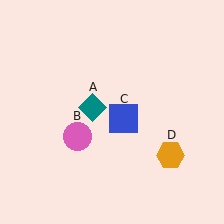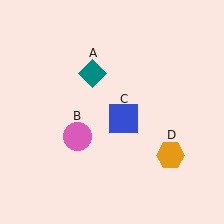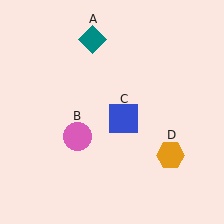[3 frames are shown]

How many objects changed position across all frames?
1 object changed position: teal diamond (object A).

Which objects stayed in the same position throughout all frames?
Pink circle (object B) and blue square (object C) and orange hexagon (object D) remained stationary.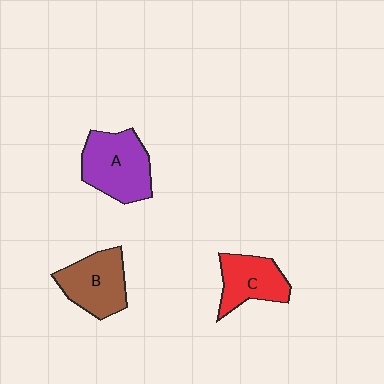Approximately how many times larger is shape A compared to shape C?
Approximately 1.3 times.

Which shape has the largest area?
Shape A (purple).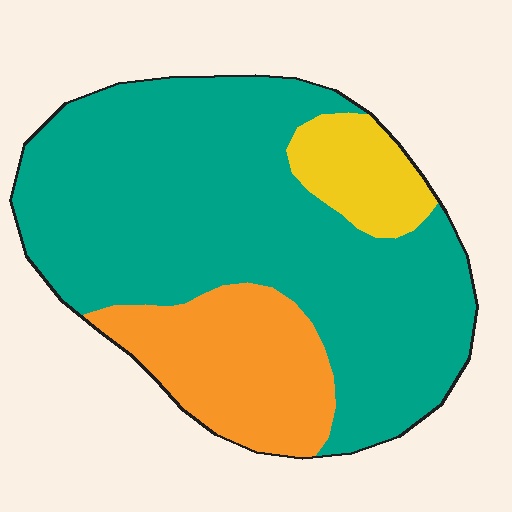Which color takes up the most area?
Teal, at roughly 70%.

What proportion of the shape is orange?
Orange takes up about one fifth (1/5) of the shape.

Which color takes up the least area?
Yellow, at roughly 10%.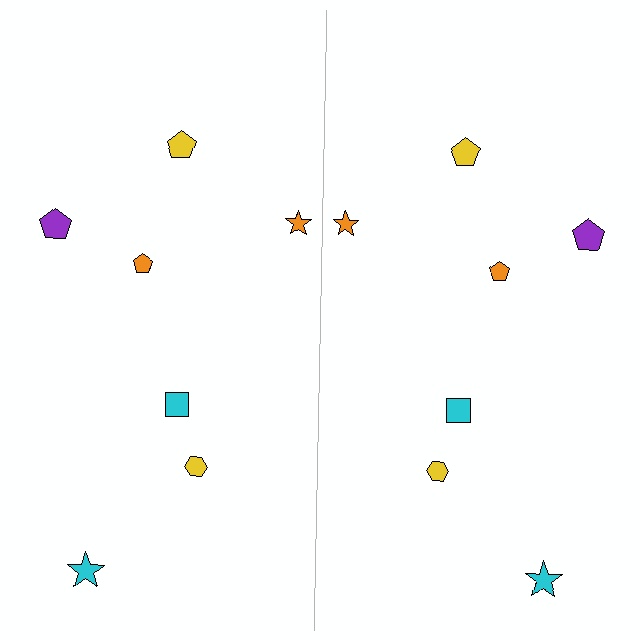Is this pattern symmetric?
Yes, this pattern has bilateral (reflection) symmetry.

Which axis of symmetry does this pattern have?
The pattern has a vertical axis of symmetry running through the center of the image.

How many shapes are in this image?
There are 14 shapes in this image.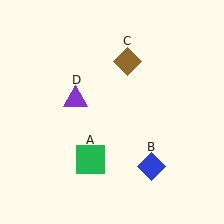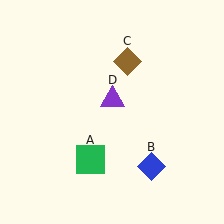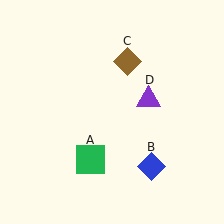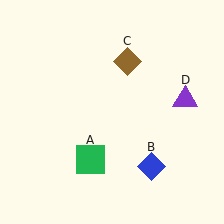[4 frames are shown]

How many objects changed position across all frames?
1 object changed position: purple triangle (object D).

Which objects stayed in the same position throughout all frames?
Green square (object A) and blue diamond (object B) and brown diamond (object C) remained stationary.